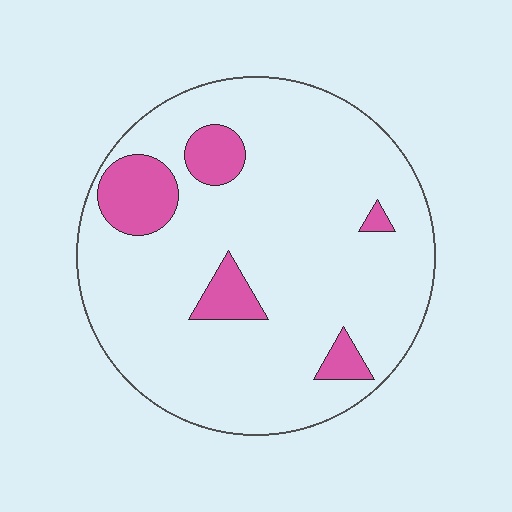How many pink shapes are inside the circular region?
5.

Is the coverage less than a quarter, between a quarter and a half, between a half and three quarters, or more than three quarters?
Less than a quarter.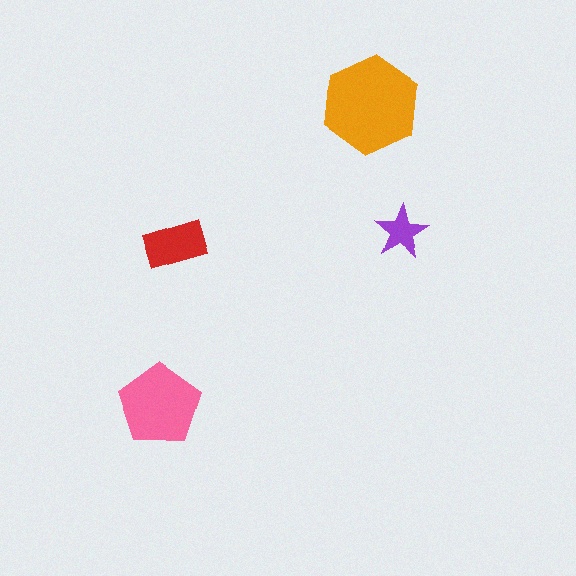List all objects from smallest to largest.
The purple star, the red rectangle, the pink pentagon, the orange hexagon.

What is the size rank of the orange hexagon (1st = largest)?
1st.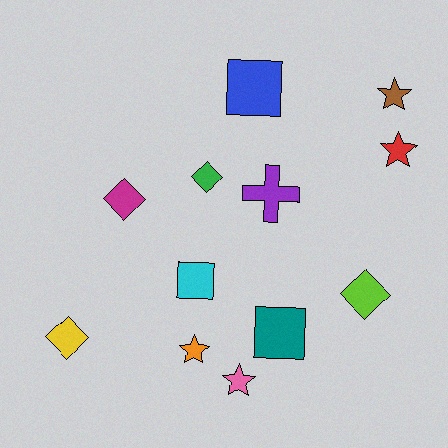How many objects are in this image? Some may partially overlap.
There are 12 objects.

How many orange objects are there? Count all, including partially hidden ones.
There is 1 orange object.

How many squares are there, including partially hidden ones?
There are 3 squares.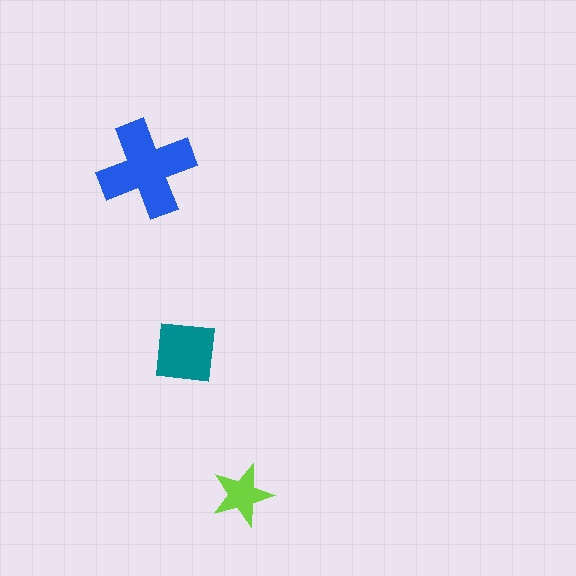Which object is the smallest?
The lime star.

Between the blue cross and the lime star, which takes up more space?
The blue cross.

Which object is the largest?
The blue cross.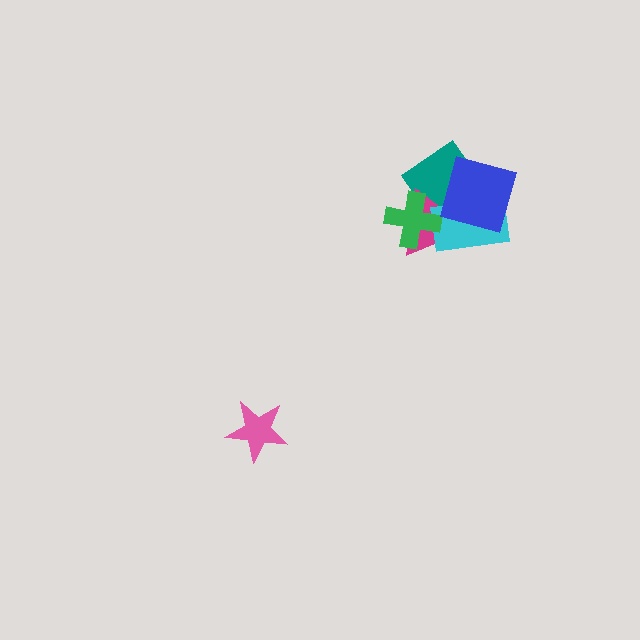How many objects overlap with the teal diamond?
4 objects overlap with the teal diamond.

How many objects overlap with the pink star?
0 objects overlap with the pink star.